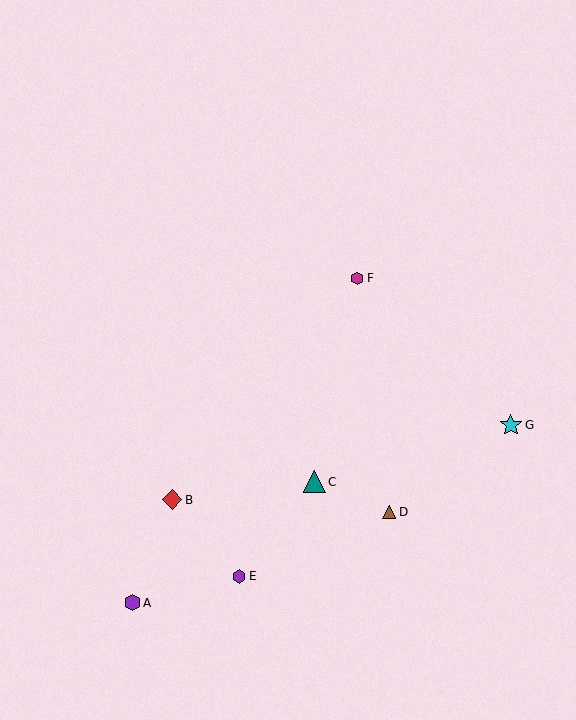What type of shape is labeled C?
Shape C is a teal triangle.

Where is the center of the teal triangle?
The center of the teal triangle is at (315, 482).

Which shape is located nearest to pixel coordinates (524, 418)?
The cyan star (labeled G) at (511, 425) is nearest to that location.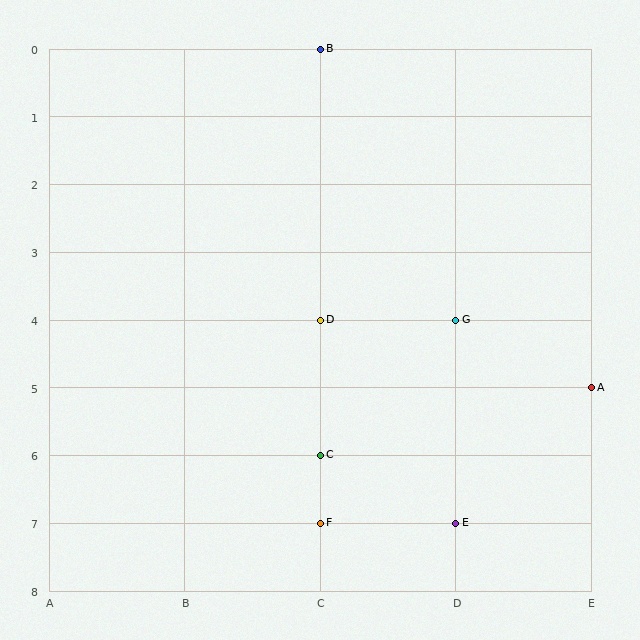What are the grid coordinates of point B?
Point B is at grid coordinates (C, 0).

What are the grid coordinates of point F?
Point F is at grid coordinates (C, 7).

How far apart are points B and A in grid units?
Points B and A are 2 columns and 5 rows apart (about 5.4 grid units diagonally).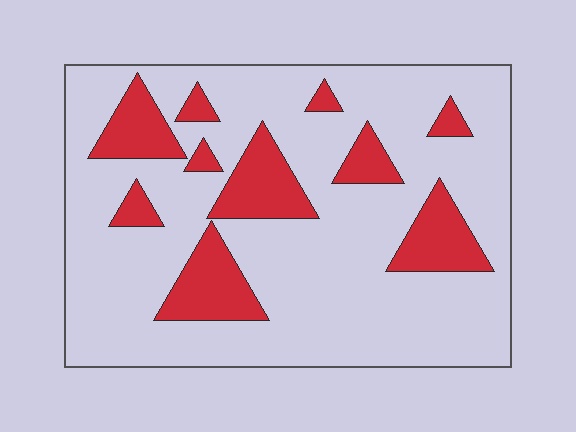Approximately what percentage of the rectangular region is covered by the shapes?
Approximately 20%.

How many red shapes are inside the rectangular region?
10.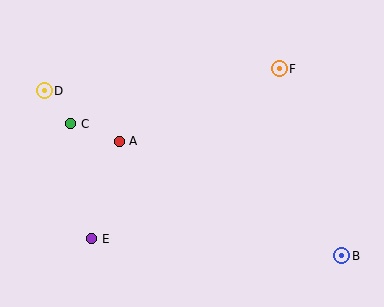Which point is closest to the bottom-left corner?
Point E is closest to the bottom-left corner.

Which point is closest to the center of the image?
Point A at (119, 141) is closest to the center.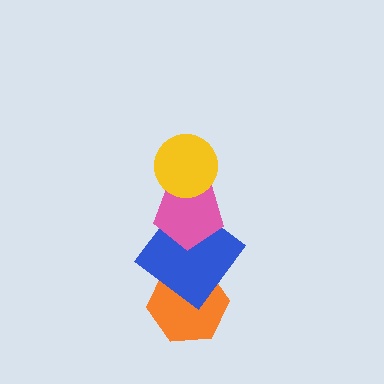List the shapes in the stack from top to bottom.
From top to bottom: the yellow circle, the pink pentagon, the blue diamond, the orange hexagon.